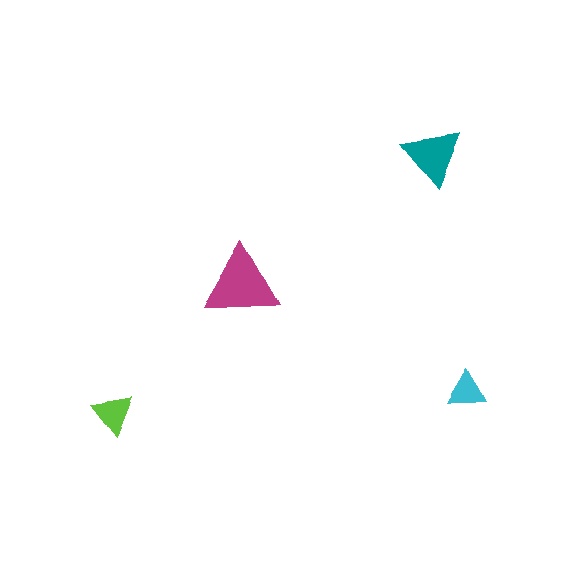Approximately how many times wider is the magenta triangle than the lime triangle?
About 2 times wider.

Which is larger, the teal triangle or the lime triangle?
The teal one.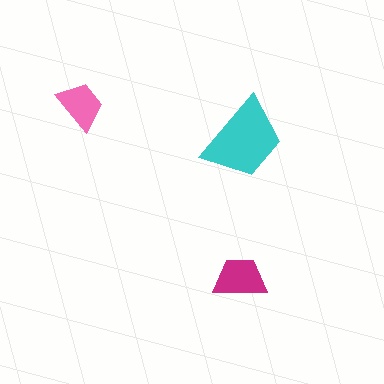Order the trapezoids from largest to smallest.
the cyan one, the magenta one, the pink one.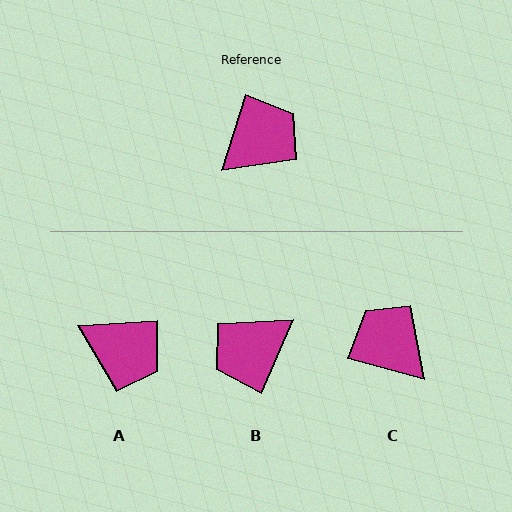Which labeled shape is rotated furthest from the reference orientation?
B, about 174 degrees away.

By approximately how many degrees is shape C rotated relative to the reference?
Approximately 92 degrees counter-clockwise.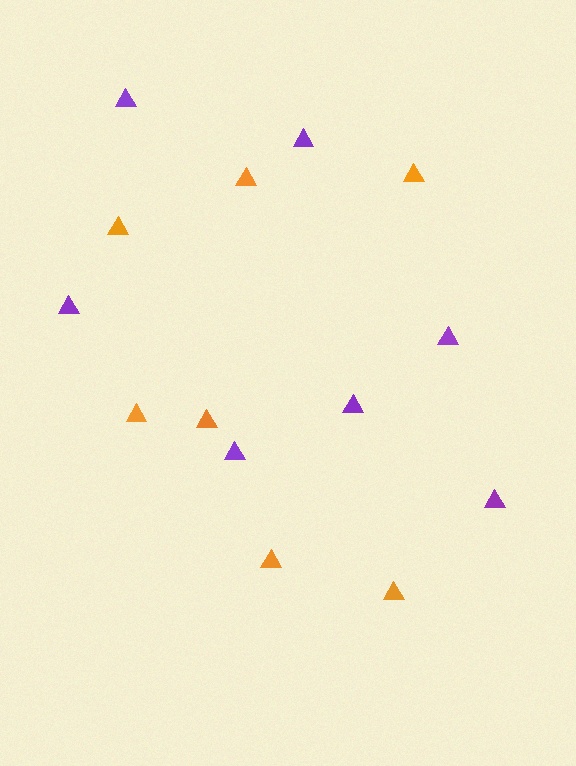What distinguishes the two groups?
There are 2 groups: one group of orange triangles (7) and one group of purple triangles (7).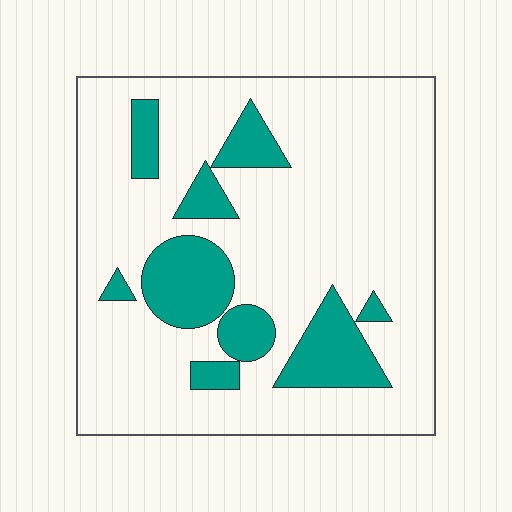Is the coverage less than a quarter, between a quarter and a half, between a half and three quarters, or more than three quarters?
Less than a quarter.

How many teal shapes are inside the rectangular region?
9.